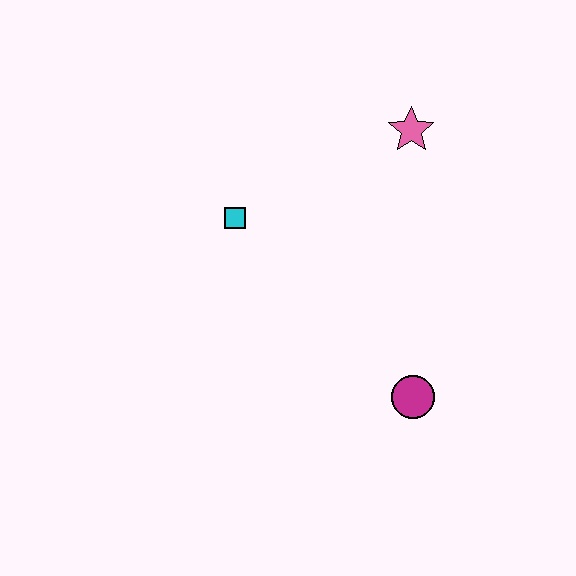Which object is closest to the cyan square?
The pink star is closest to the cyan square.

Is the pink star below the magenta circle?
No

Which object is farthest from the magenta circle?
The pink star is farthest from the magenta circle.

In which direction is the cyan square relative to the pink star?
The cyan square is to the left of the pink star.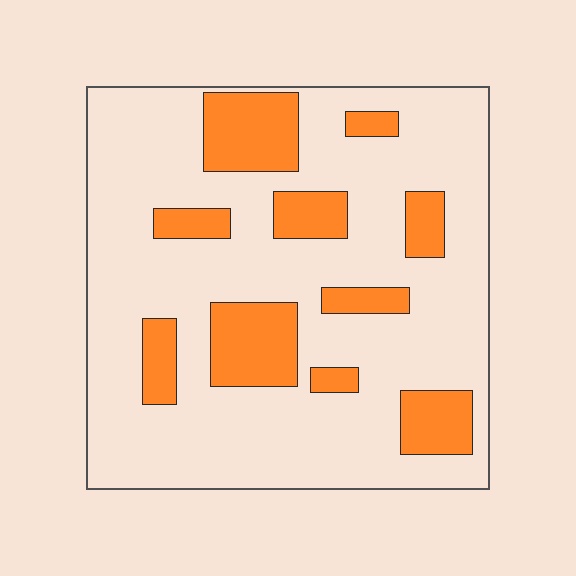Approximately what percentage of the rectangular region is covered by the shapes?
Approximately 25%.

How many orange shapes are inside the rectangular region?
10.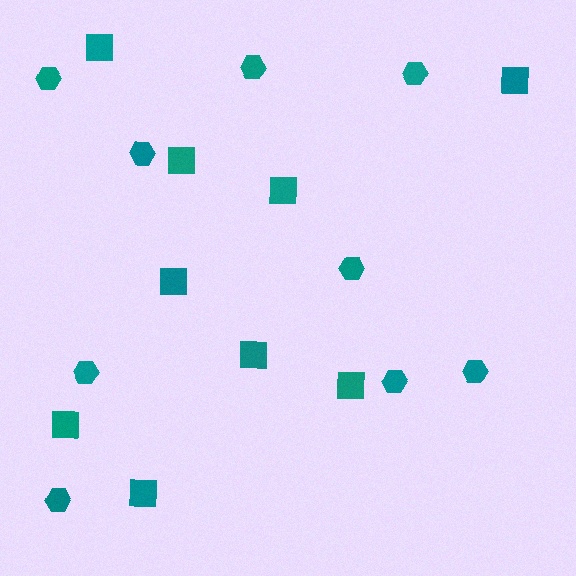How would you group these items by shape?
There are 2 groups: one group of squares (9) and one group of hexagons (9).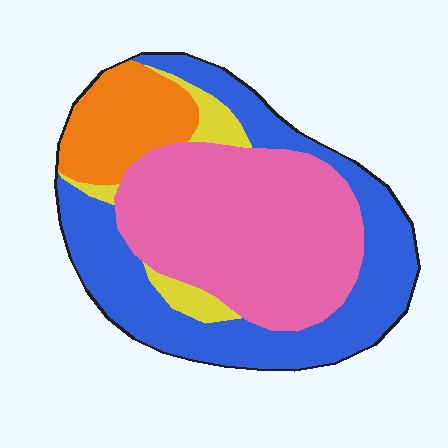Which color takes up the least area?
Yellow, at roughly 5%.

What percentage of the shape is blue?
Blue covers 38% of the shape.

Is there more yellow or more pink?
Pink.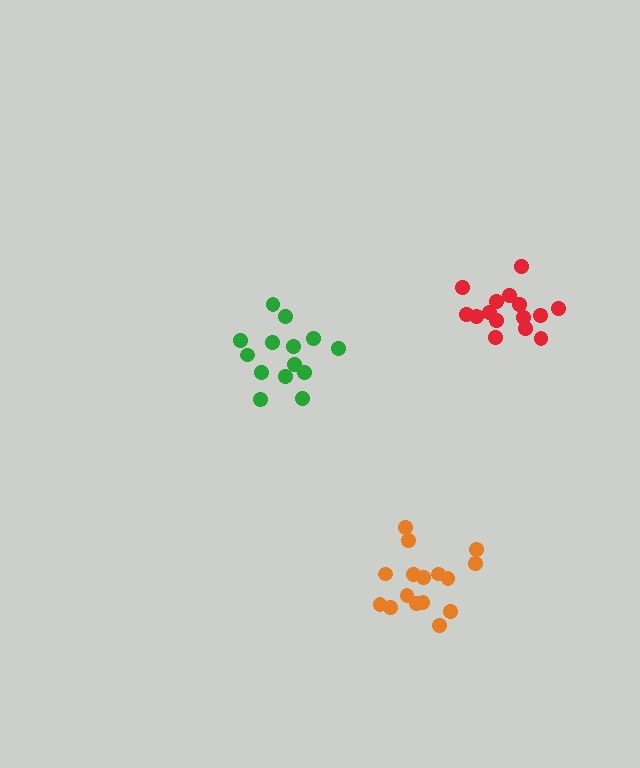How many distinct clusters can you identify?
There are 3 distinct clusters.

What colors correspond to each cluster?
The clusters are colored: red, orange, green.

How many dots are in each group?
Group 1: 15 dots, Group 2: 16 dots, Group 3: 14 dots (45 total).